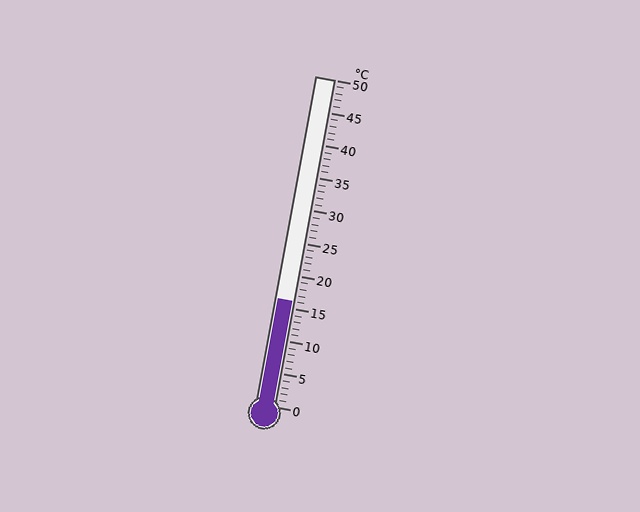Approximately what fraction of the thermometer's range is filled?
The thermometer is filled to approximately 30% of its range.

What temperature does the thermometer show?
The thermometer shows approximately 16°C.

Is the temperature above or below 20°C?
The temperature is below 20°C.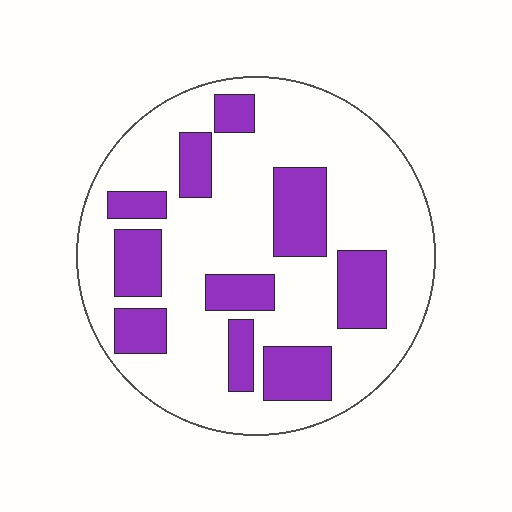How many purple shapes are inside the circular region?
10.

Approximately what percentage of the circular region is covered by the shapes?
Approximately 30%.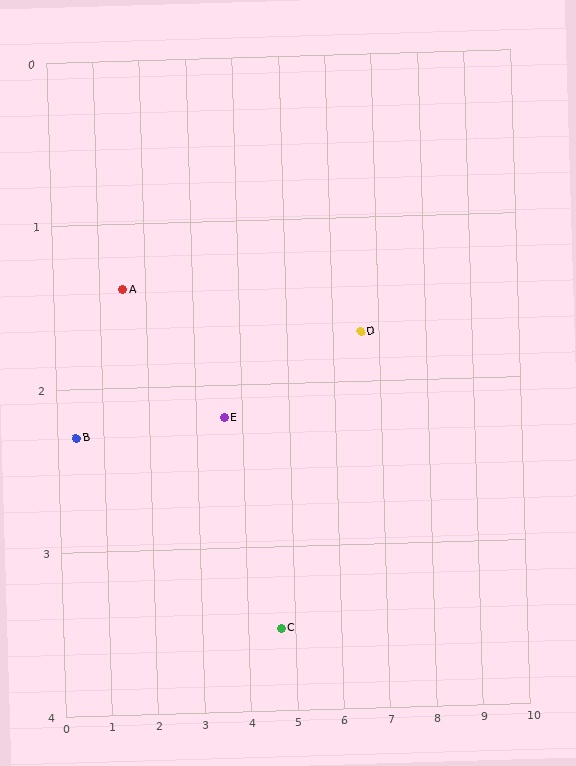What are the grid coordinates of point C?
Point C is at approximately (4.7, 3.5).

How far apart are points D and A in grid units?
Points D and A are about 5.1 grid units apart.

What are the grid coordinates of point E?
Point E is at approximately (3.6, 2.2).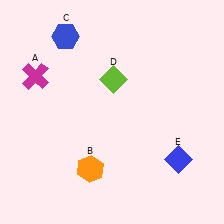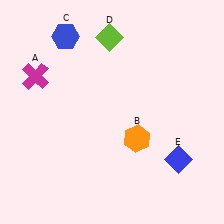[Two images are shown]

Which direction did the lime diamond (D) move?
The lime diamond (D) moved up.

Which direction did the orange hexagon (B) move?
The orange hexagon (B) moved right.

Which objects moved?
The objects that moved are: the orange hexagon (B), the lime diamond (D).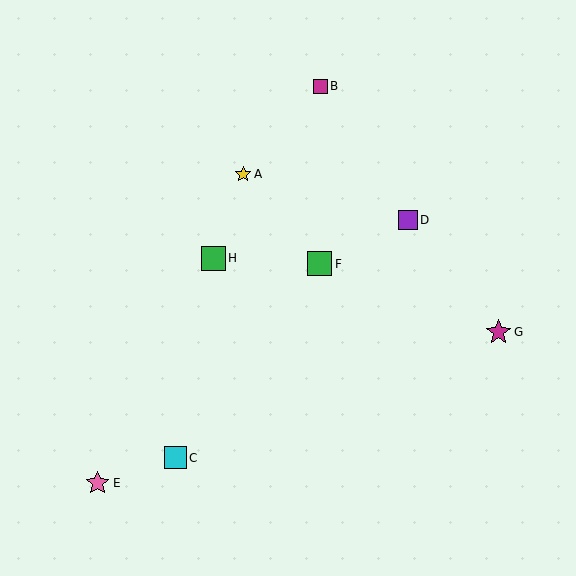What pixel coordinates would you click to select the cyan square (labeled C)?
Click at (175, 458) to select the cyan square C.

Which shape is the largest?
The magenta star (labeled G) is the largest.